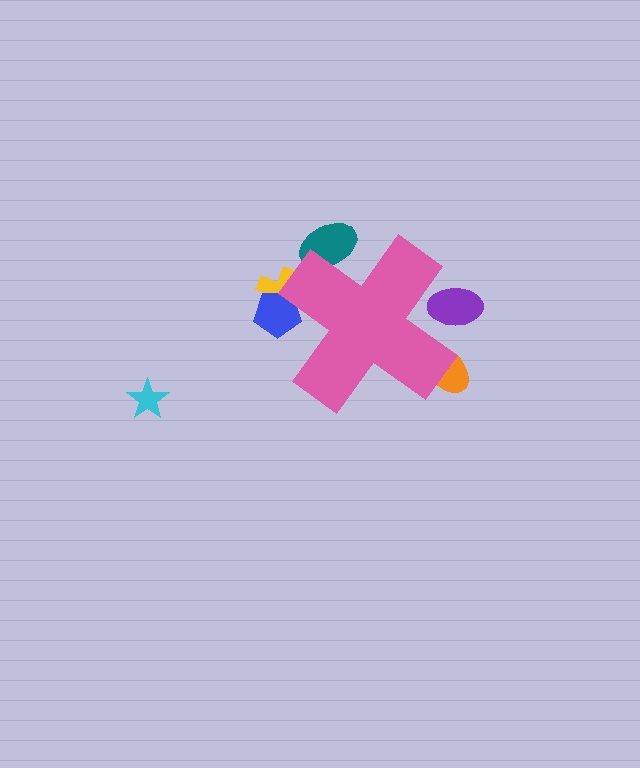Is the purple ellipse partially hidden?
Yes, the purple ellipse is partially hidden behind the pink cross.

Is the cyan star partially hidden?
No, the cyan star is fully visible.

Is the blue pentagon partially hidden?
Yes, the blue pentagon is partially hidden behind the pink cross.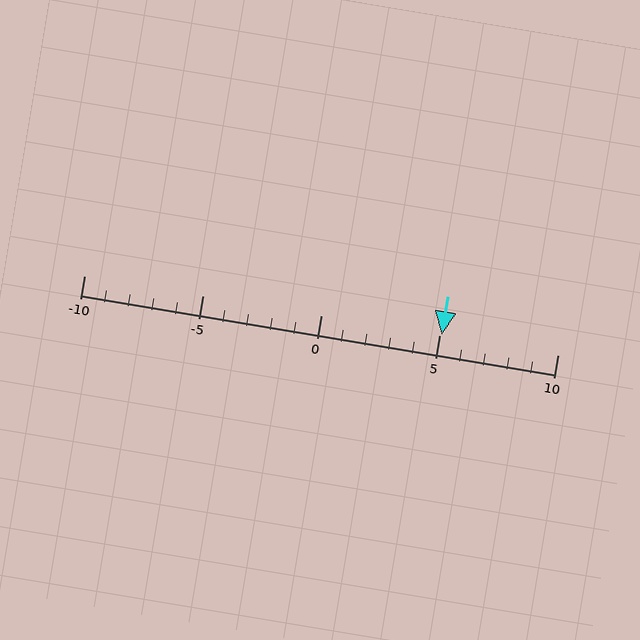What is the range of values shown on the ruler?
The ruler shows values from -10 to 10.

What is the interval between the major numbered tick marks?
The major tick marks are spaced 5 units apart.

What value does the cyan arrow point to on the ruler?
The cyan arrow points to approximately 5.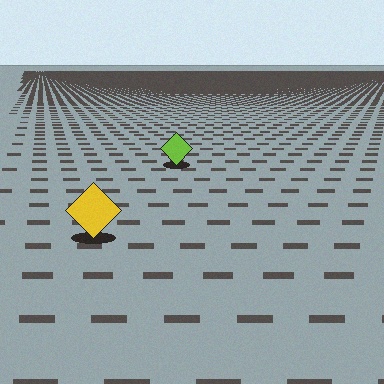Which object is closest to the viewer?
The yellow diamond is closest. The texture marks near it are larger and more spread out.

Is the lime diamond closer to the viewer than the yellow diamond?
No. The yellow diamond is closer — you can tell from the texture gradient: the ground texture is coarser near it.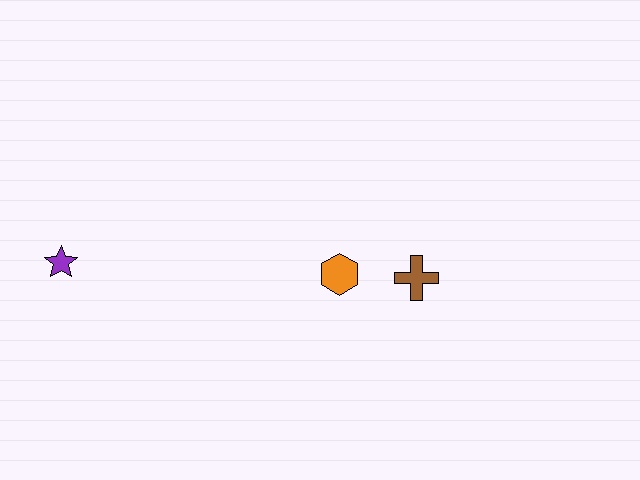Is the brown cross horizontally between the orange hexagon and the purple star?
No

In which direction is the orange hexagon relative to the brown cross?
The orange hexagon is to the left of the brown cross.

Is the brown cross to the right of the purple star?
Yes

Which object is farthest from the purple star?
The brown cross is farthest from the purple star.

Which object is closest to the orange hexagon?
The brown cross is closest to the orange hexagon.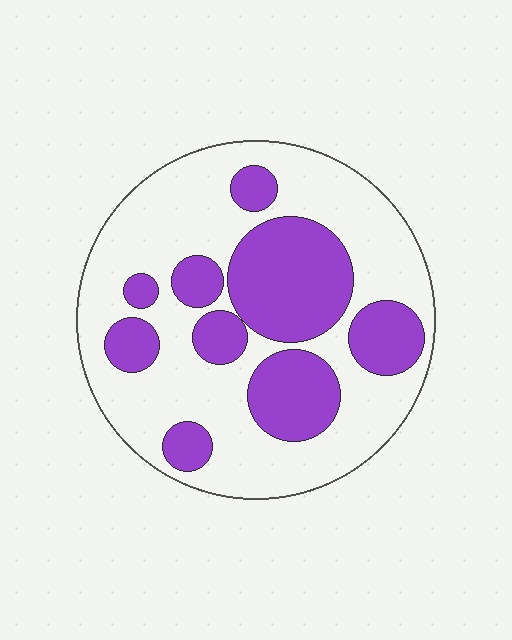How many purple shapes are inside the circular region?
9.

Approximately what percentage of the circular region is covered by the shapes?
Approximately 35%.